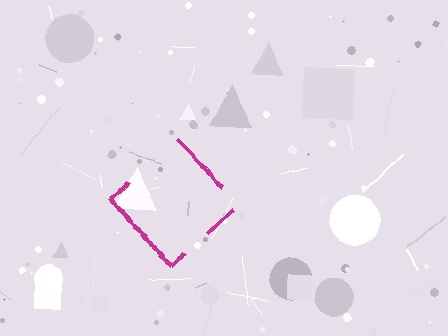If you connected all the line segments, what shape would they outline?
They would outline a diamond.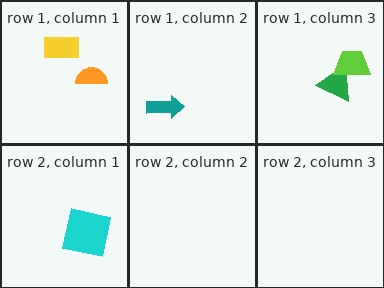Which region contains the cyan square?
The row 2, column 1 region.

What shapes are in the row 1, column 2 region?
The teal arrow.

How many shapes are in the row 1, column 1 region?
2.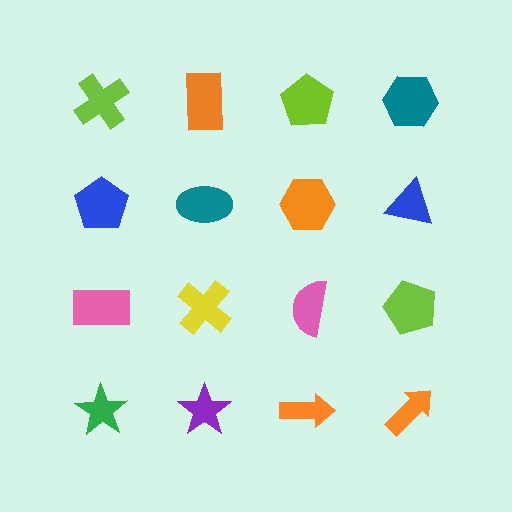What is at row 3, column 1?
A pink rectangle.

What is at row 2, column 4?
A blue triangle.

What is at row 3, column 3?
A pink semicircle.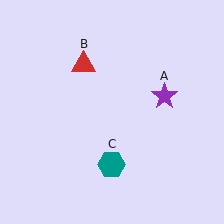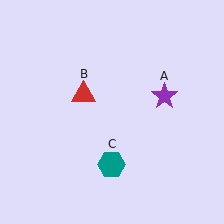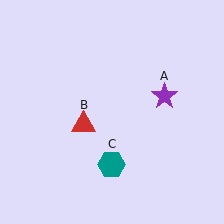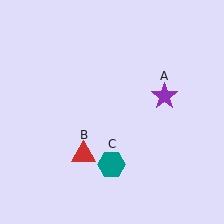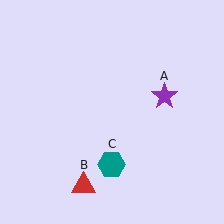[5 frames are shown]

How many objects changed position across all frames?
1 object changed position: red triangle (object B).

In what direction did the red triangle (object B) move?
The red triangle (object B) moved down.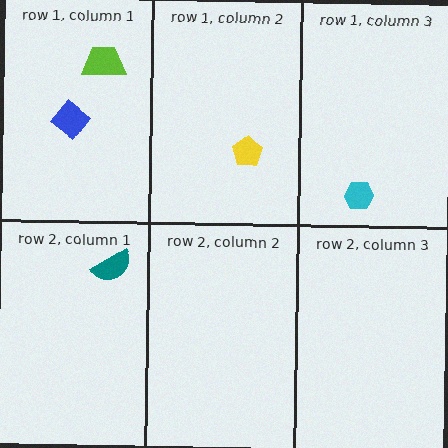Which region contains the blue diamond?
The row 1, column 1 region.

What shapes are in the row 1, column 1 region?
The blue diamond, the lime trapezoid.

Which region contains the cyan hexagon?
The row 1, column 3 region.